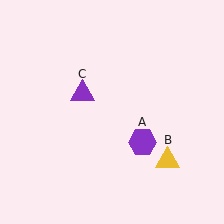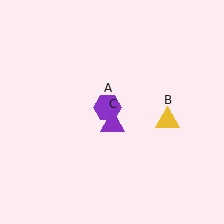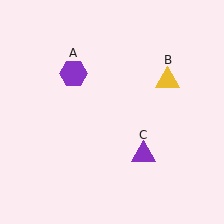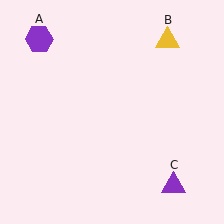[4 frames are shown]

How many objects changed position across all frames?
3 objects changed position: purple hexagon (object A), yellow triangle (object B), purple triangle (object C).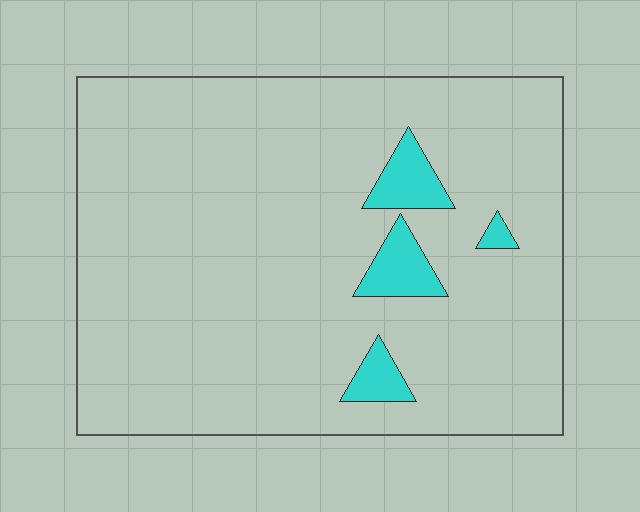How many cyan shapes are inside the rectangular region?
4.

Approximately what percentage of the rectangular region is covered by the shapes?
Approximately 5%.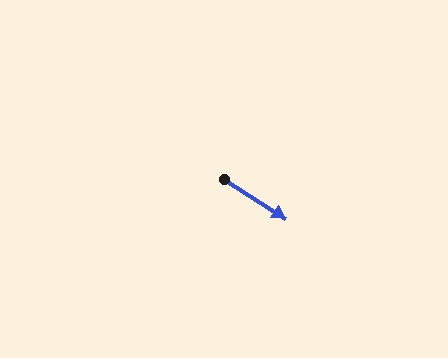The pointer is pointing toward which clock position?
Roughly 4 o'clock.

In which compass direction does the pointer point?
Southeast.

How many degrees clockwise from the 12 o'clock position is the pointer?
Approximately 123 degrees.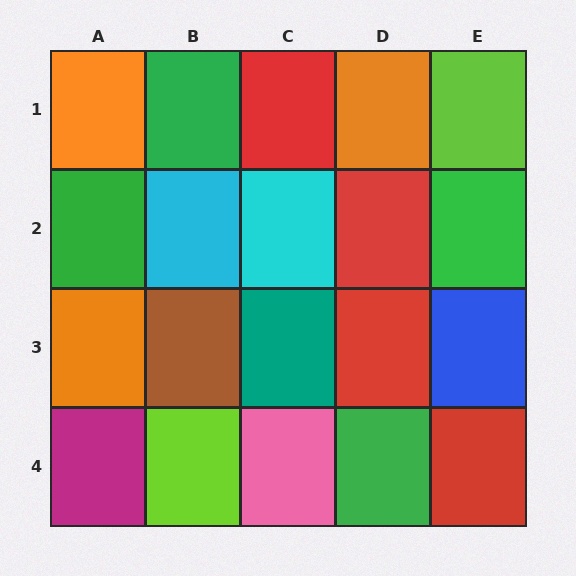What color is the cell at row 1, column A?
Orange.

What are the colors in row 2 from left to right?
Green, cyan, cyan, red, green.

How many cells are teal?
1 cell is teal.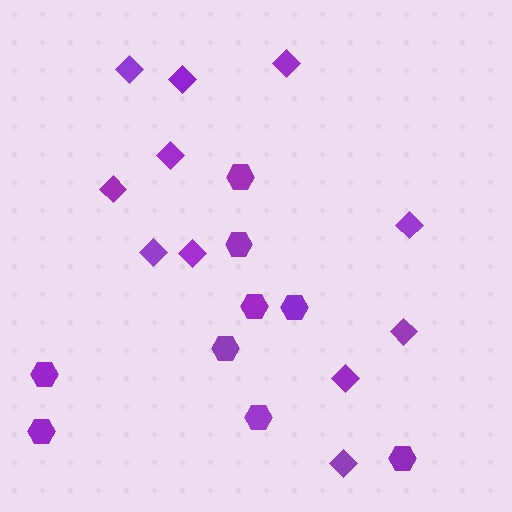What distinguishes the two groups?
There are 2 groups: one group of hexagons (9) and one group of diamonds (11).